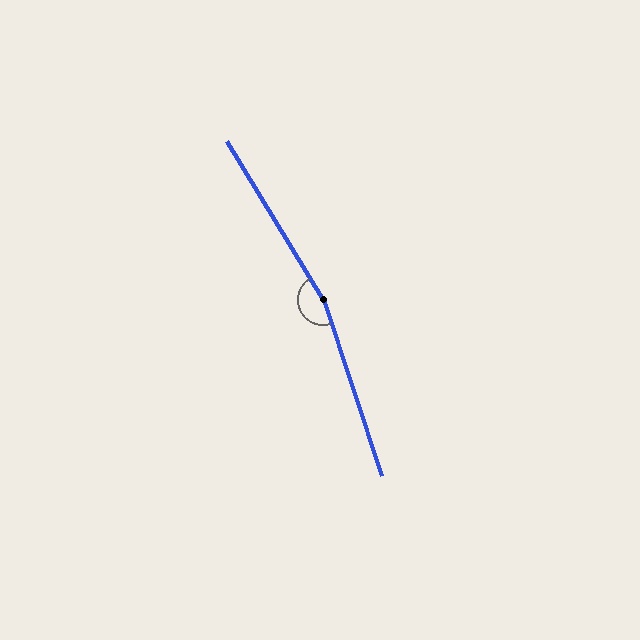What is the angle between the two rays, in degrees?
Approximately 167 degrees.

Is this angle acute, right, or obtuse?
It is obtuse.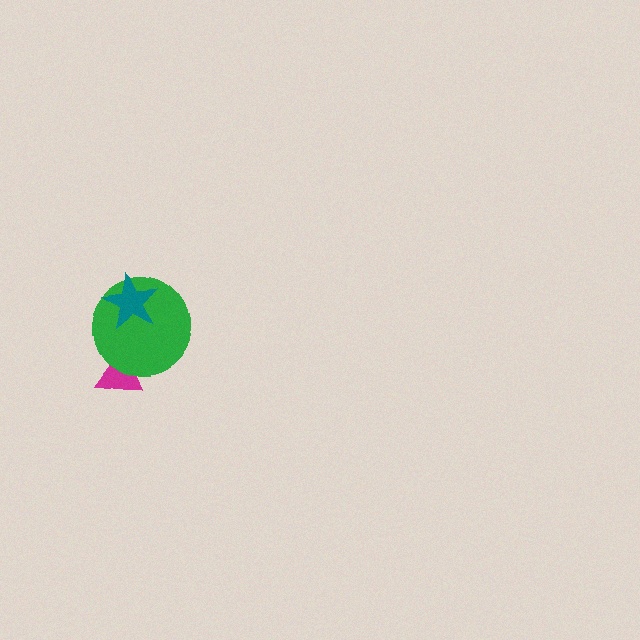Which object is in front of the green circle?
The teal star is in front of the green circle.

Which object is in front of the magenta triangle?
The green circle is in front of the magenta triangle.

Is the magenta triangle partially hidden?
Yes, it is partially covered by another shape.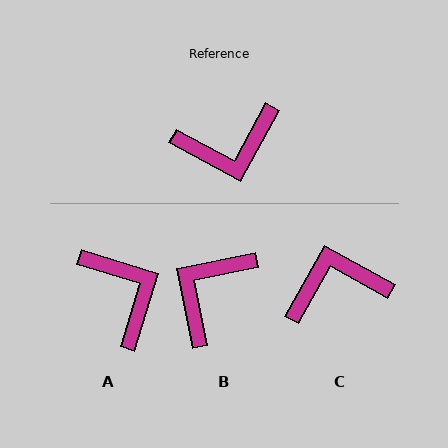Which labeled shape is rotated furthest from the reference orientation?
C, about 179 degrees away.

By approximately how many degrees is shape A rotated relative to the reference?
Approximately 101 degrees counter-clockwise.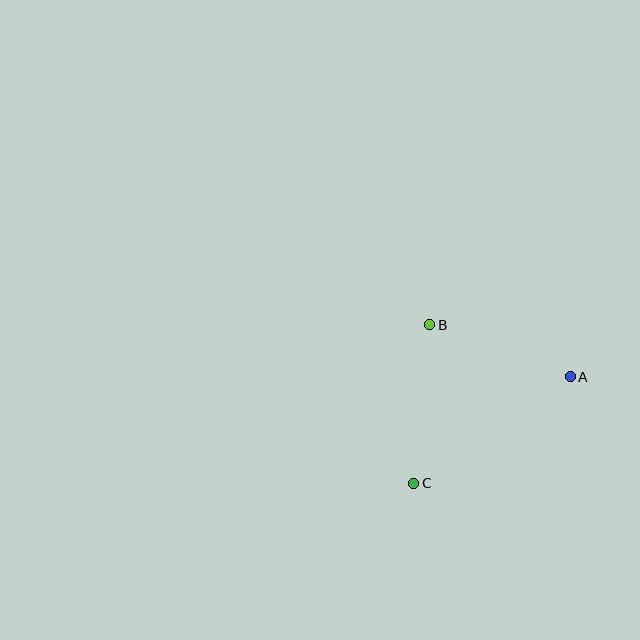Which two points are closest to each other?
Points A and B are closest to each other.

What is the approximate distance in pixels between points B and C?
The distance between B and C is approximately 159 pixels.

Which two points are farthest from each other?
Points A and C are farthest from each other.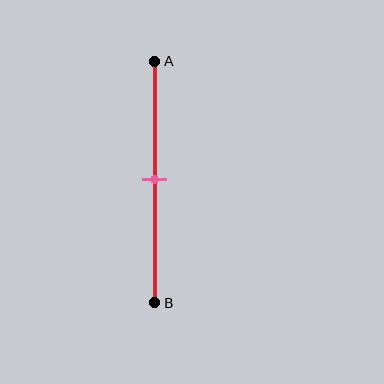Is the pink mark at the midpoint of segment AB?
Yes, the mark is approximately at the midpoint.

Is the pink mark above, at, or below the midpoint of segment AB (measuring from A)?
The pink mark is approximately at the midpoint of segment AB.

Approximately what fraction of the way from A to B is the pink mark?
The pink mark is approximately 50% of the way from A to B.